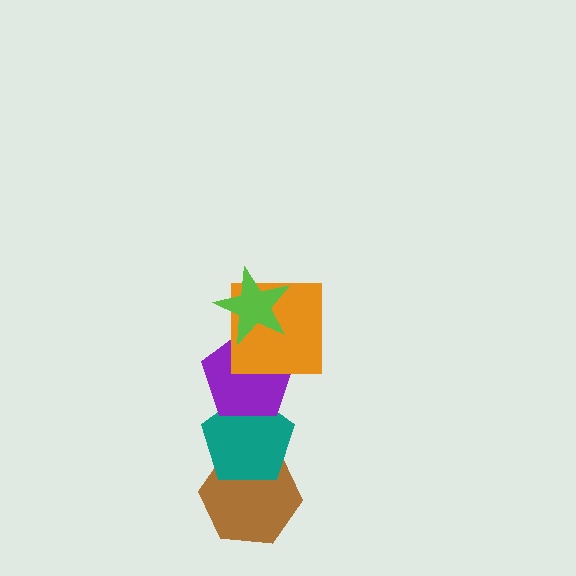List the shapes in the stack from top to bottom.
From top to bottom: the lime star, the orange square, the purple pentagon, the teal pentagon, the brown hexagon.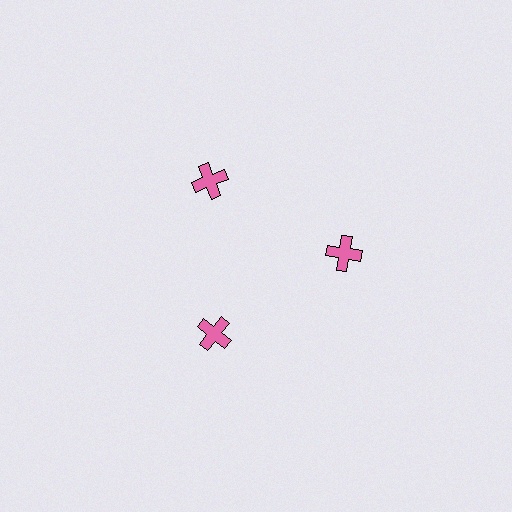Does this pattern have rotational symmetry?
Yes, this pattern has 3-fold rotational symmetry. It looks the same after rotating 120 degrees around the center.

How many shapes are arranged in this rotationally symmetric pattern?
There are 3 shapes, arranged in 3 groups of 1.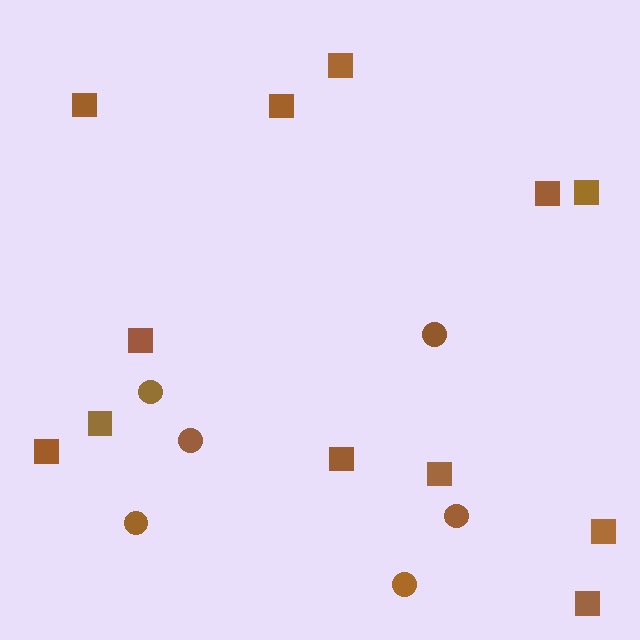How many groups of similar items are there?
There are 2 groups: one group of circles (6) and one group of squares (12).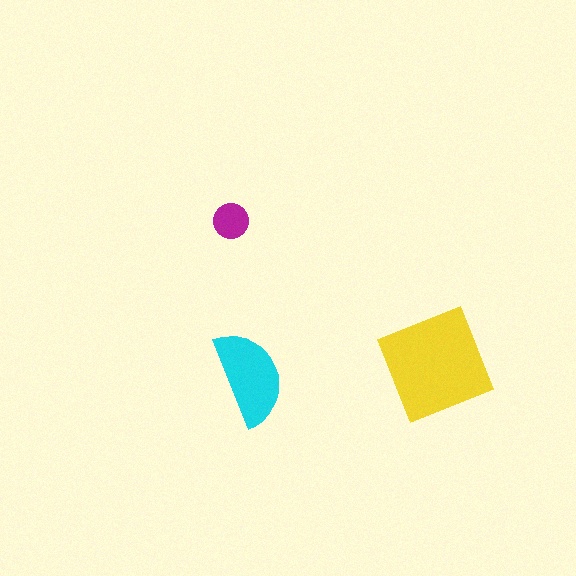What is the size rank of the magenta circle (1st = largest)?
3rd.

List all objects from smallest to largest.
The magenta circle, the cyan semicircle, the yellow diamond.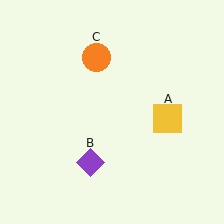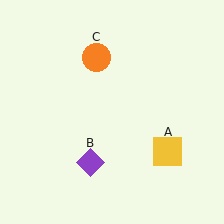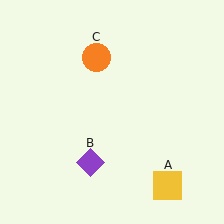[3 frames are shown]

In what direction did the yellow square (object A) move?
The yellow square (object A) moved down.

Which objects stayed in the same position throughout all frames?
Purple diamond (object B) and orange circle (object C) remained stationary.